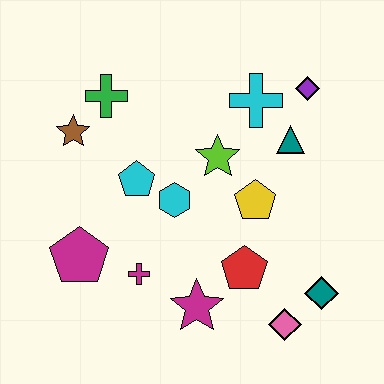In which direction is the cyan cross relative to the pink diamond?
The cyan cross is above the pink diamond.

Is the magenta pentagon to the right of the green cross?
No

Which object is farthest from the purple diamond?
The magenta pentagon is farthest from the purple diamond.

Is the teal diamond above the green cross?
No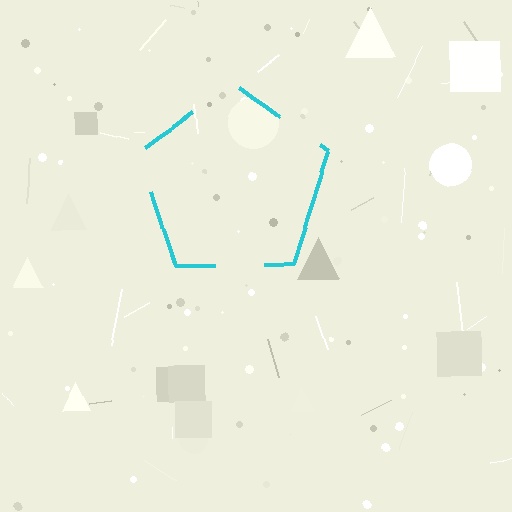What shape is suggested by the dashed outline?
The dashed outline suggests a pentagon.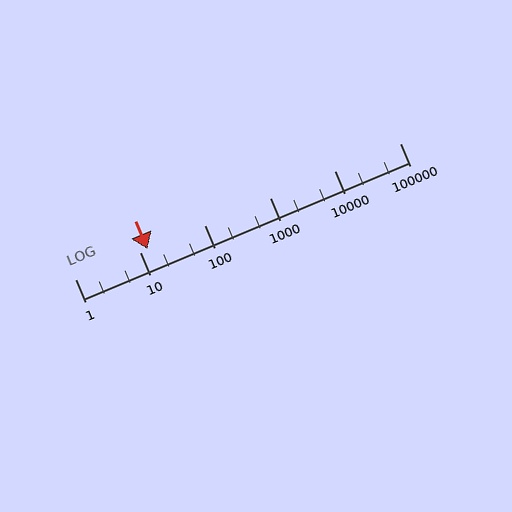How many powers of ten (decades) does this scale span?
The scale spans 5 decades, from 1 to 100000.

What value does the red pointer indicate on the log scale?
The pointer indicates approximately 13.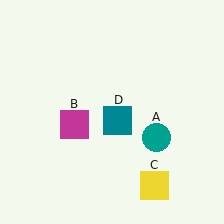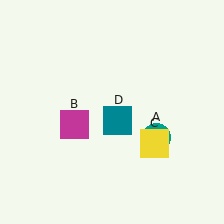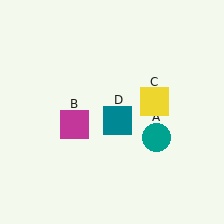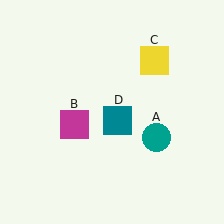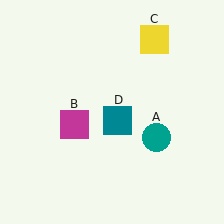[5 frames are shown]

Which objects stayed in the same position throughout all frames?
Teal circle (object A) and magenta square (object B) and teal square (object D) remained stationary.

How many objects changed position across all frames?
1 object changed position: yellow square (object C).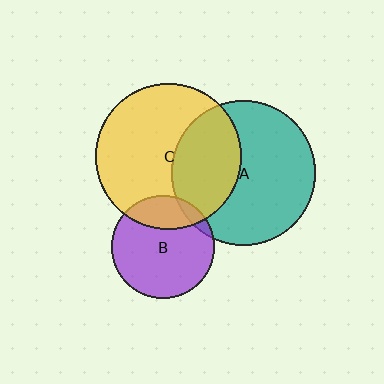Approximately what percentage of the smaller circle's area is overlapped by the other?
Approximately 5%.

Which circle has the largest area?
Circle C (yellow).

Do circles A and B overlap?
Yes.